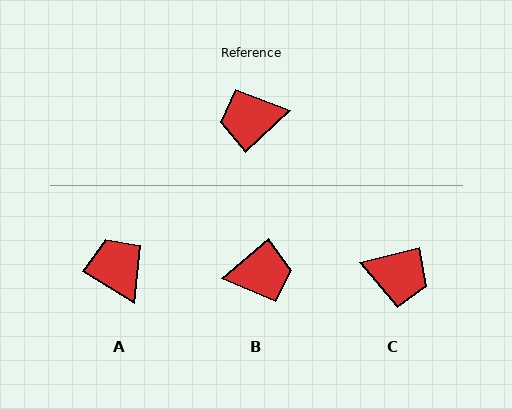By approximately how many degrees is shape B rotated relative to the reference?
Approximately 176 degrees counter-clockwise.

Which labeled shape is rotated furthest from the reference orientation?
B, about 176 degrees away.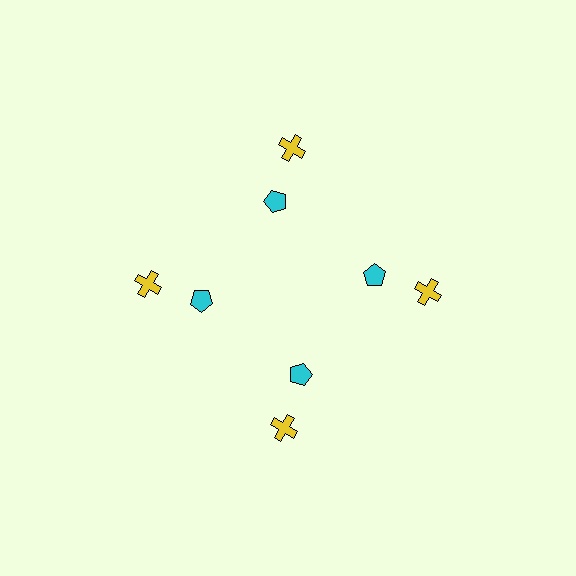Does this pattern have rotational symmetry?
Yes, this pattern has 4-fold rotational symmetry. It looks the same after rotating 90 degrees around the center.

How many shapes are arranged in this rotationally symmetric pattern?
There are 8 shapes, arranged in 4 groups of 2.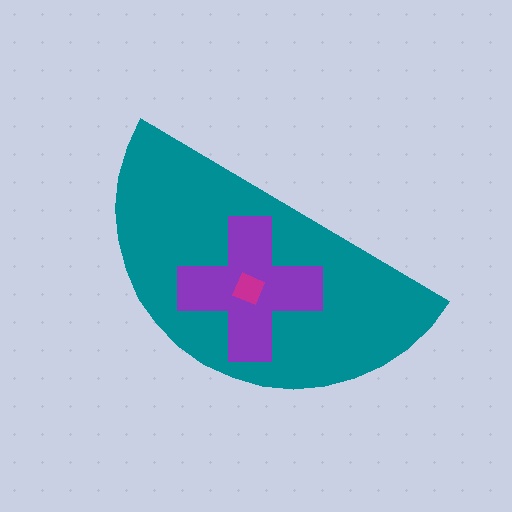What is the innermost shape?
The magenta diamond.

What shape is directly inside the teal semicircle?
The purple cross.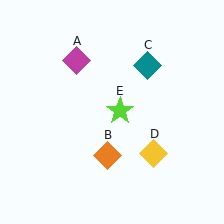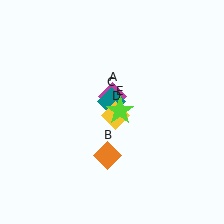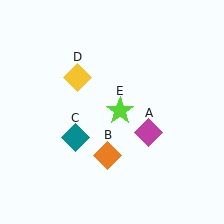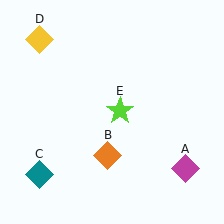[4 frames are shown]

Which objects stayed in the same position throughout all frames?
Orange diamond (object B) and lime star (object E) remained stationary.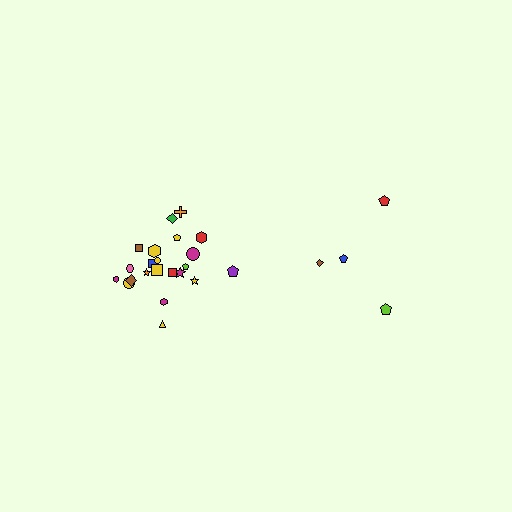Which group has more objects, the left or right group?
The left group.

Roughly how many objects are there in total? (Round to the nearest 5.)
Roughly 25 objects in total.